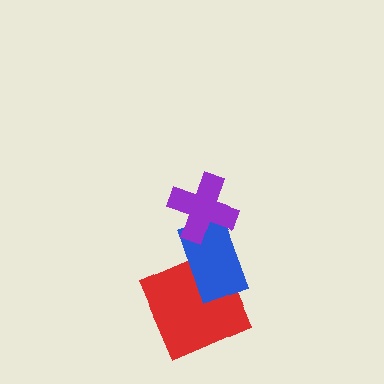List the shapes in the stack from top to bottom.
From top to bottom: the purple cross, the blue rectangle, the red square.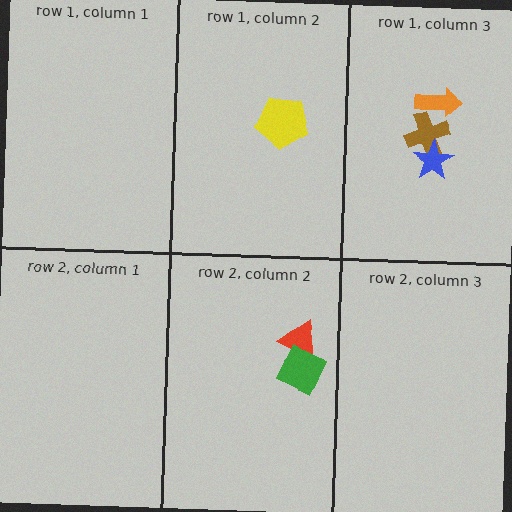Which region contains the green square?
The row 2, column 2 region.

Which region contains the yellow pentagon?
The row 1, column 2 region.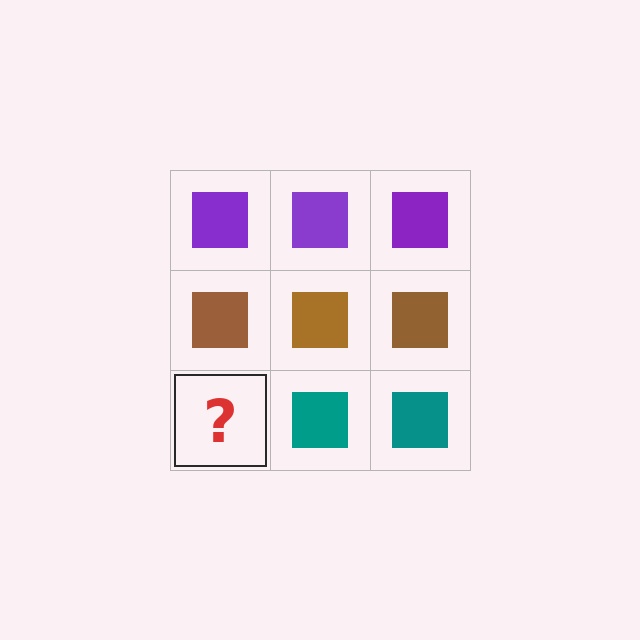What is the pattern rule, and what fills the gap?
The rule is that each row has a consistent color. The gap should be filled with a teal square.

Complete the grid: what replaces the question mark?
The question mark should be replaced with a teal square.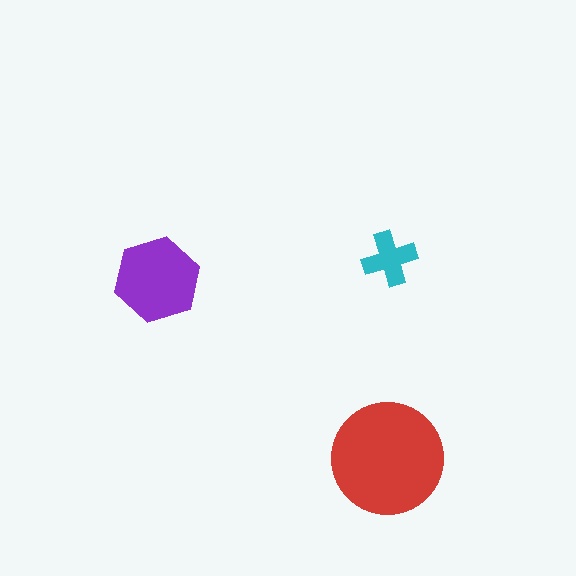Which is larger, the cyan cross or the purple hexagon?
The purple hexagon.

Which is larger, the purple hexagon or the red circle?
The red circle.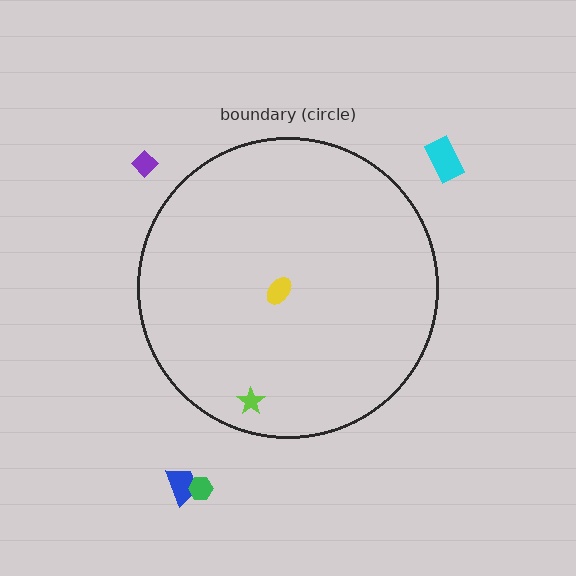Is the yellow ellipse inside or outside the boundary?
Inside.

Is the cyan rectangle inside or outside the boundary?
Outside.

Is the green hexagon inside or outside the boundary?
Outside.